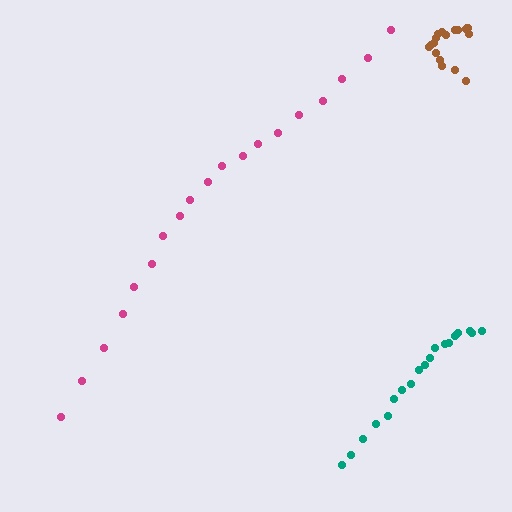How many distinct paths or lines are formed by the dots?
There are 3 distinct paths.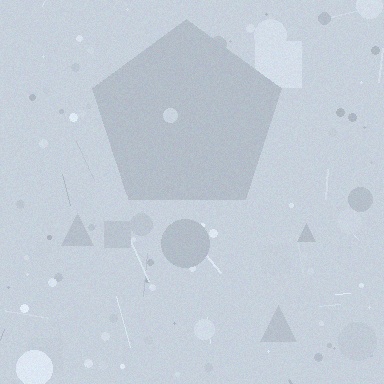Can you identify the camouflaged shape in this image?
The camouflaged shape is a pentagon.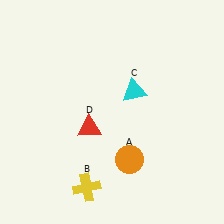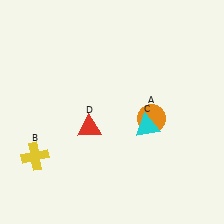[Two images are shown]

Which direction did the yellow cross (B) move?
The yellow cross (B) moved left.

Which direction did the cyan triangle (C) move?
The cyan triangle (C) moved down.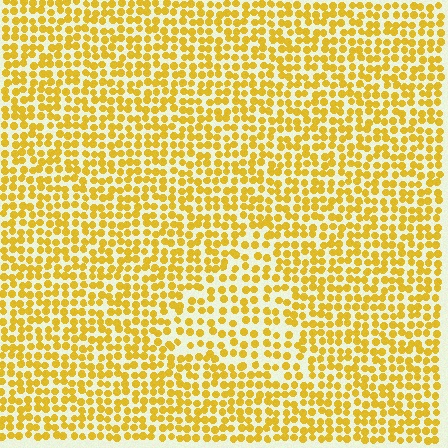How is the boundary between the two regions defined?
The boundary is defined by a change in element density (approximately 1.5x ratio). All elements are the same color, size, and shape.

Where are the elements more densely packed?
The elements are more densely packed outside the triangle boundary.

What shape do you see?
I see a triangle.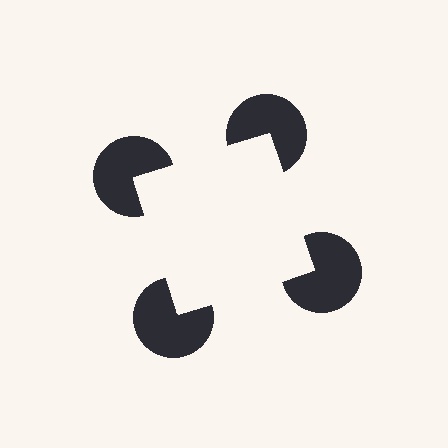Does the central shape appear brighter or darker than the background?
It typically appears slightly brighter than the background, even though no actual brightness change is drawn.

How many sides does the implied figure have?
4 sides.